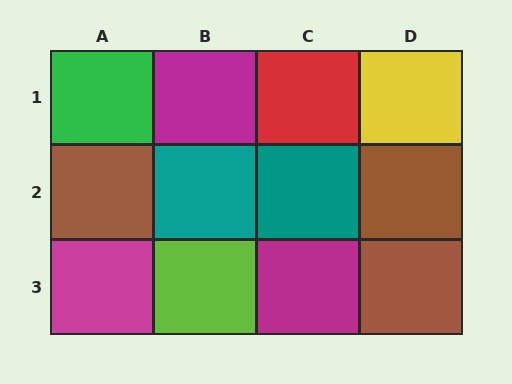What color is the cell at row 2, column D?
Brown.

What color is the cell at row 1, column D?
Yellow.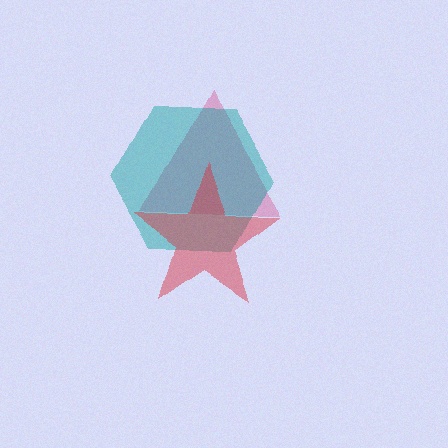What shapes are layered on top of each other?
The layered shapes are: a pink triangle, a teal hexagon, a red star.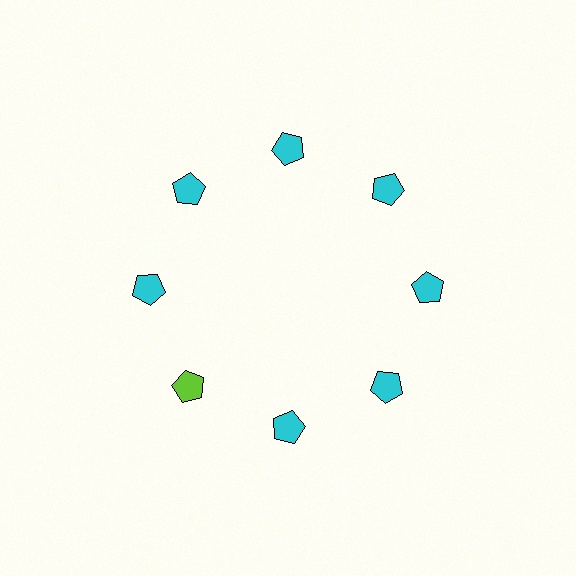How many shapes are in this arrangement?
There are 8 shapes arranged in a ring pattern.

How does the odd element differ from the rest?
It has a different color: lime instead of cyan.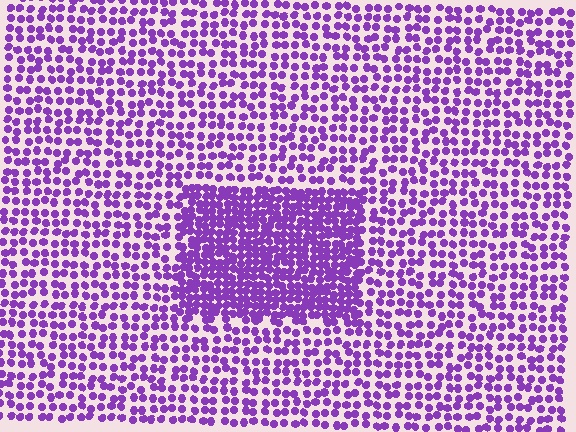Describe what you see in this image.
The image contains small purple elements arranged at two different densities. A rectangle-shaped region is visible where the elements are more densely packed than the surrounding area.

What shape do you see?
I see a rectangle.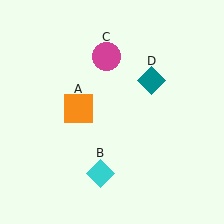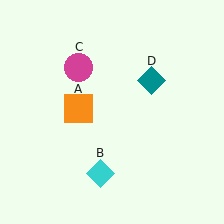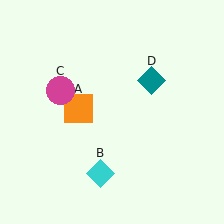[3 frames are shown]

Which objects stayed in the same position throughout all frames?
Orange square (object A) and cyan diamond (object B) and teal diamond (object D) remained stationary.